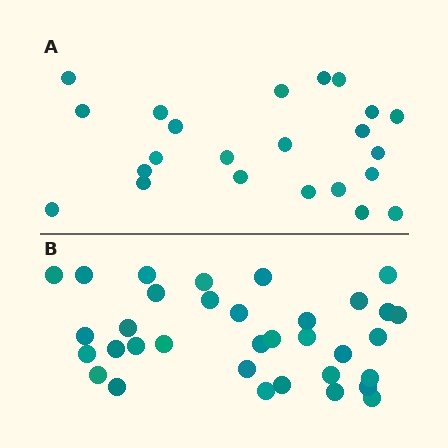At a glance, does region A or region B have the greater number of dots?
Region B (the bottom region) has more dots.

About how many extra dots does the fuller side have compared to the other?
Region B has roughly 12 or so more dots than region A.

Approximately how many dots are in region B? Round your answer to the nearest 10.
About 30 dots. (The exact count is 34, which rounds to 30.)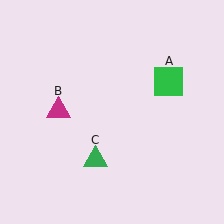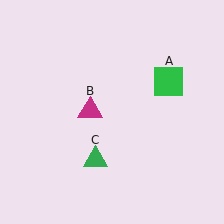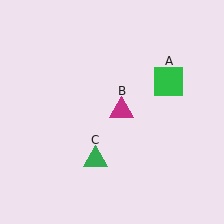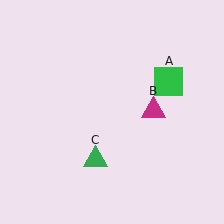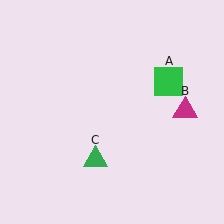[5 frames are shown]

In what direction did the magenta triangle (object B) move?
The magenta triangle (object B) moved right.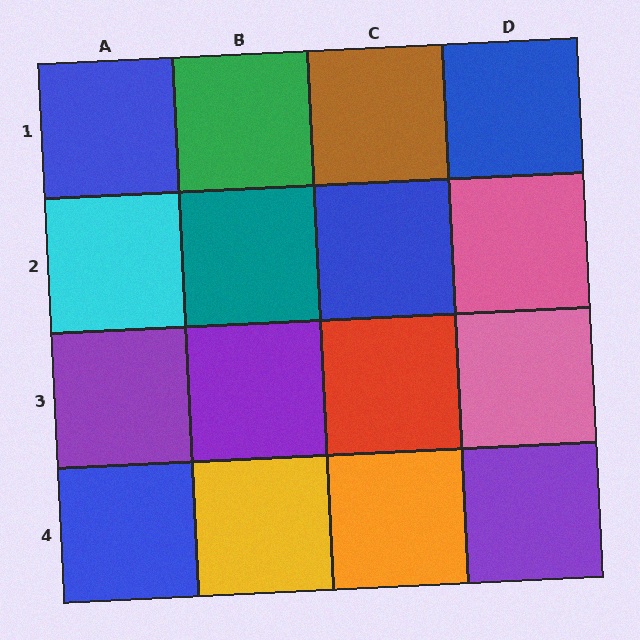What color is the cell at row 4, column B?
Yellow.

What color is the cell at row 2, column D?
Pink.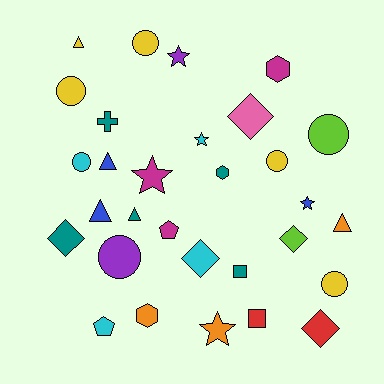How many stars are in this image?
There are 5 stars.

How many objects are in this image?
There are 30 objects.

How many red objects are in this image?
There are 2 red objects.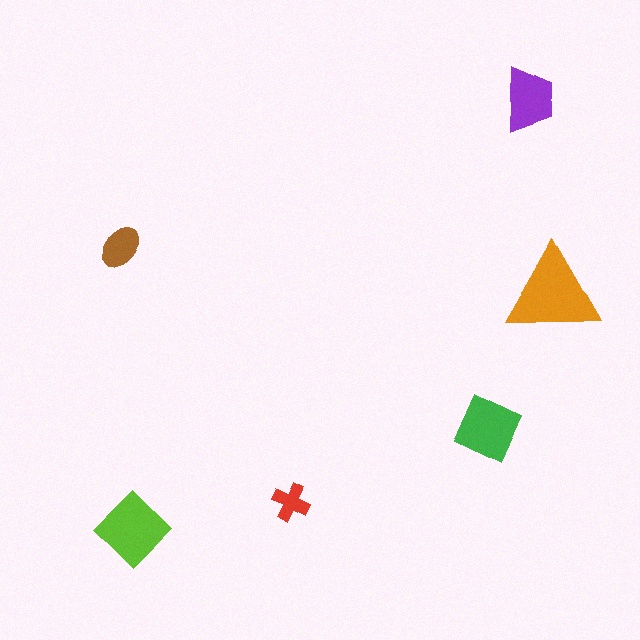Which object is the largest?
The orange triangle.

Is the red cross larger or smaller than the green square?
Smaller.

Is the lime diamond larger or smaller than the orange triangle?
Smaller.